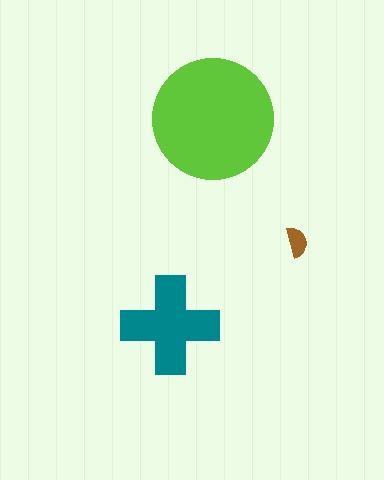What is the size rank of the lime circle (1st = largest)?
1st.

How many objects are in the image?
There are 3 objects in the image.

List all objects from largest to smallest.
The lime circle, the teal cross, the brown semicircle.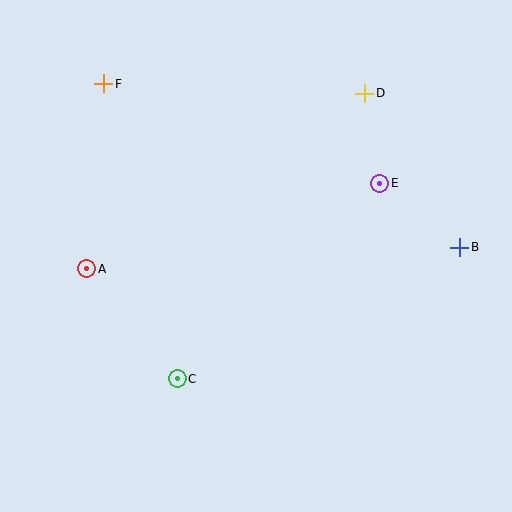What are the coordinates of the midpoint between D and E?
The midpoint between D and E is at (372, 138).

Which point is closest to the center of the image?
Point E at (380, 183) is closest to the center.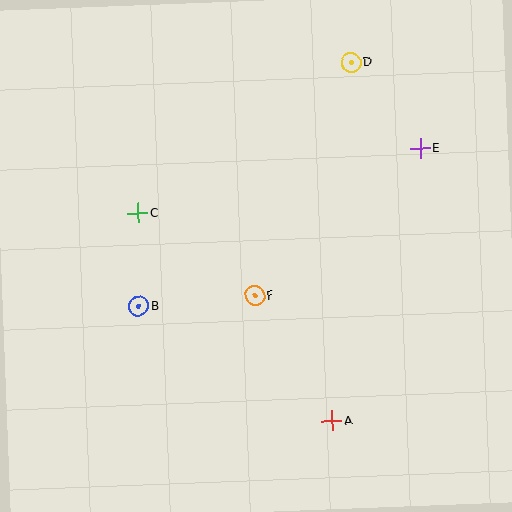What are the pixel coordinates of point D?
Point D is at (351, 62).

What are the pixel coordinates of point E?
Point E is at (420, 148).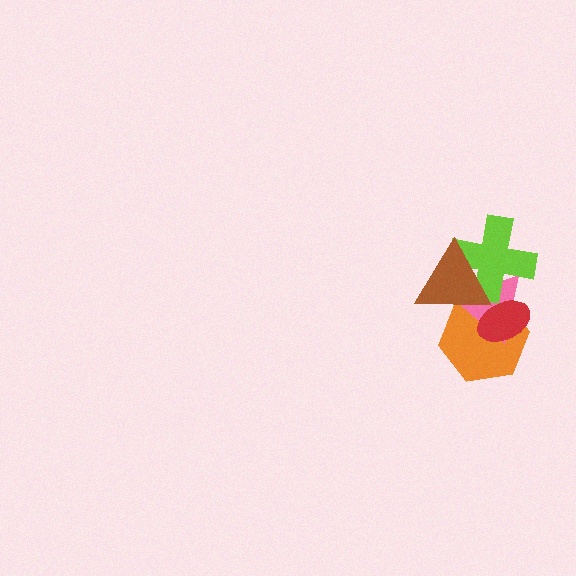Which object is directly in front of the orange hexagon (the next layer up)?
The pink triangle is directly in front of the orange hexagon.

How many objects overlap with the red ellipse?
4 objects overlap with the red ellipse.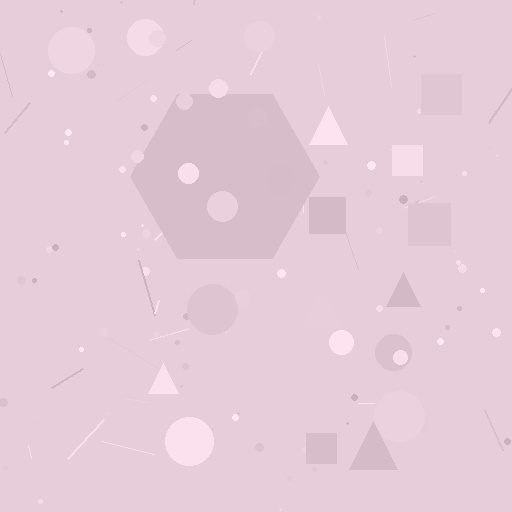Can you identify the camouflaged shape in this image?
The camouflaged shape is a hexagon.